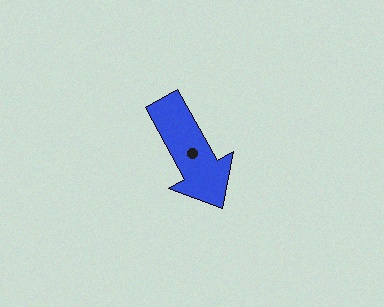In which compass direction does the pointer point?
Southeast.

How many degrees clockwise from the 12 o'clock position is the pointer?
Approximately 151 degrees.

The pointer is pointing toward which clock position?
Roughly 5 o'clock.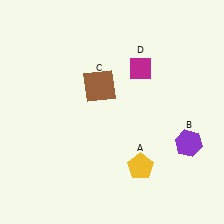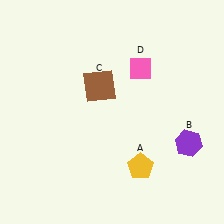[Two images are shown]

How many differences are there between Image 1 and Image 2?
There is 1 difference between the two images.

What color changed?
The diamond (D) changed from magenta in Image 1 to pink in Image 2.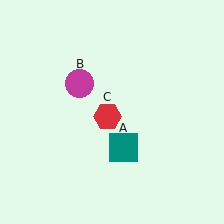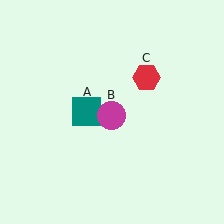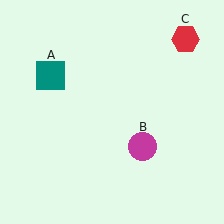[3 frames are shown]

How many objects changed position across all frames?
3 objects changed position: teal square (object A), magenta circle (object B), red hexagon (object C).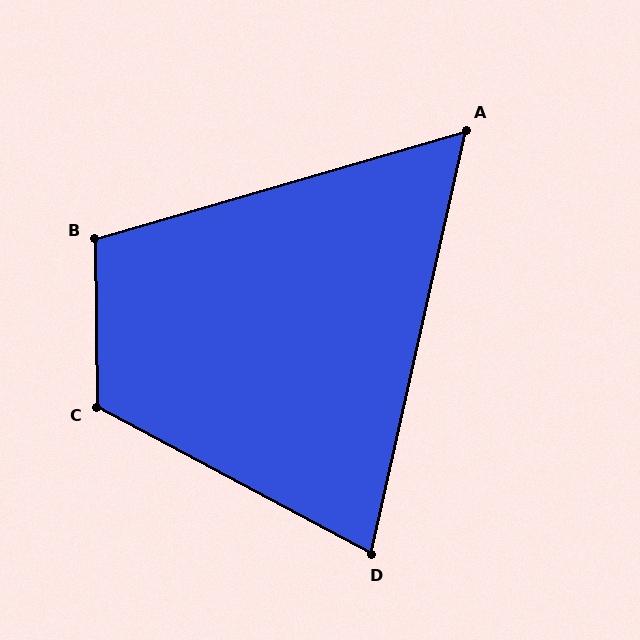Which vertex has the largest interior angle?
C, at approximately 119 degrees.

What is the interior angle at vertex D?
Approximately 75 degrees (acute).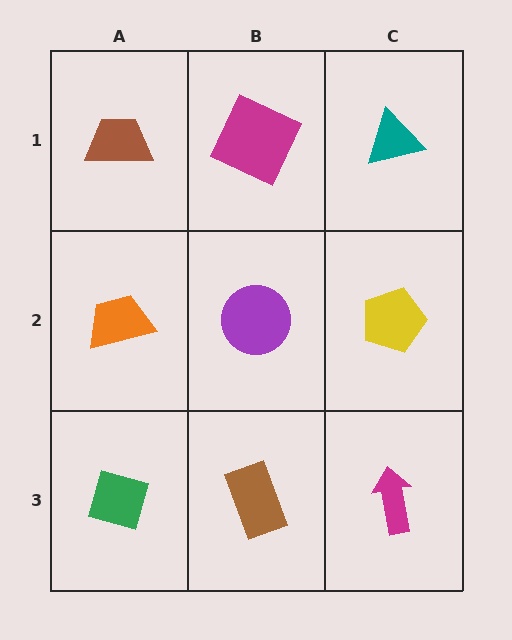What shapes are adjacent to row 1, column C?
A yellow pentagon (row 2, column C), a magenta square (row 1, column B).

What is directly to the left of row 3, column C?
A brown rectangle.